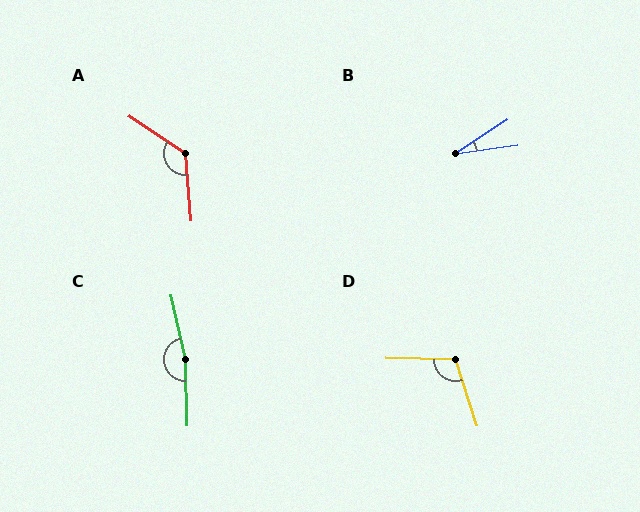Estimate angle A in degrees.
Approximately 128 degrees.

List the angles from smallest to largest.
B (26°), D (110°), A (128°), C (168°).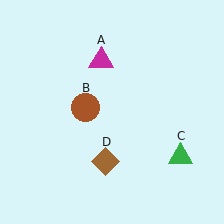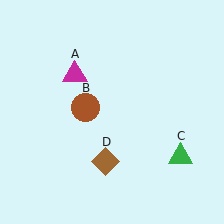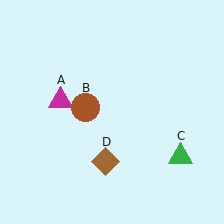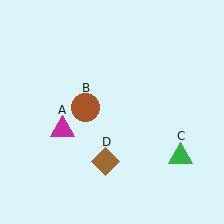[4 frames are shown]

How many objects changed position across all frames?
1 object changed position: magenta triangle (object A).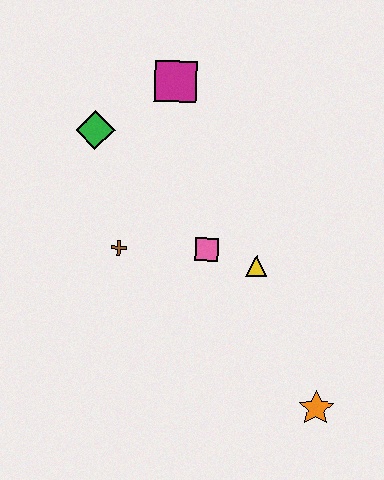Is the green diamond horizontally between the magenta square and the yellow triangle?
No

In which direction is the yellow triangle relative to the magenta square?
The yellow triangle is below the magenta square.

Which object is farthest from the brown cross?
The orange star is farthest from the brown cross.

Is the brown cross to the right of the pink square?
No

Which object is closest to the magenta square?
The green diamond is closest to the magenta square.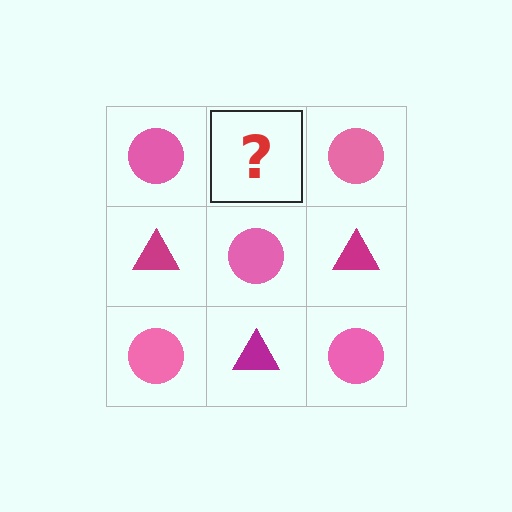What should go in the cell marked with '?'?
The missing cell should contain a magenta triangle.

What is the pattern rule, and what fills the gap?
The rule is that it alternates pink circle and magenta triangle in a checkerboard pattern. The gap should be filled with a magenta triangle.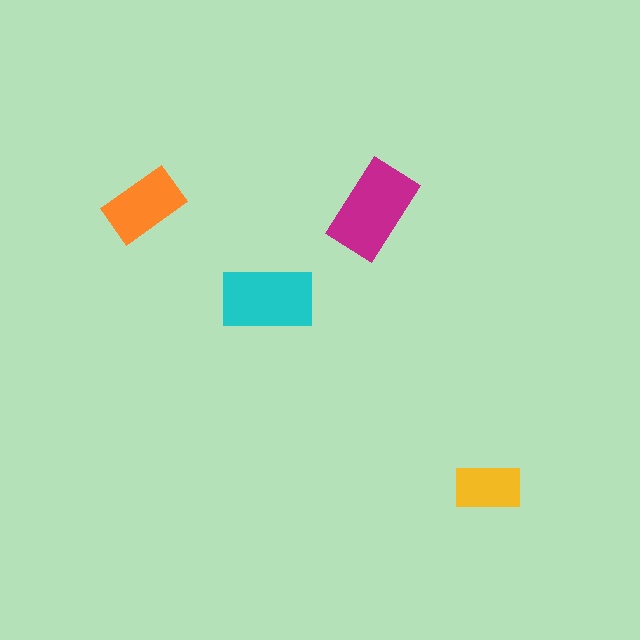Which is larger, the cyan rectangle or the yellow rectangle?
The cyan one.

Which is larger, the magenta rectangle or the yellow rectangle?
The magenta one.